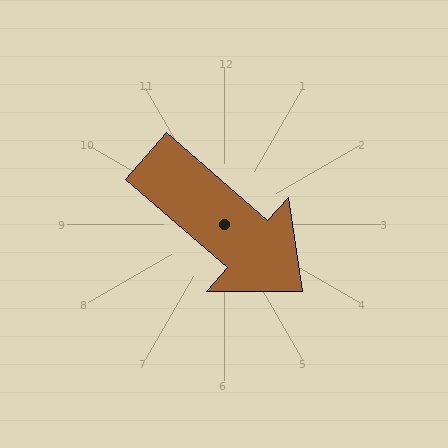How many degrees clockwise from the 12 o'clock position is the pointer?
Approximately 131 degrees.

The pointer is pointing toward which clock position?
Roughly 4 o'clock.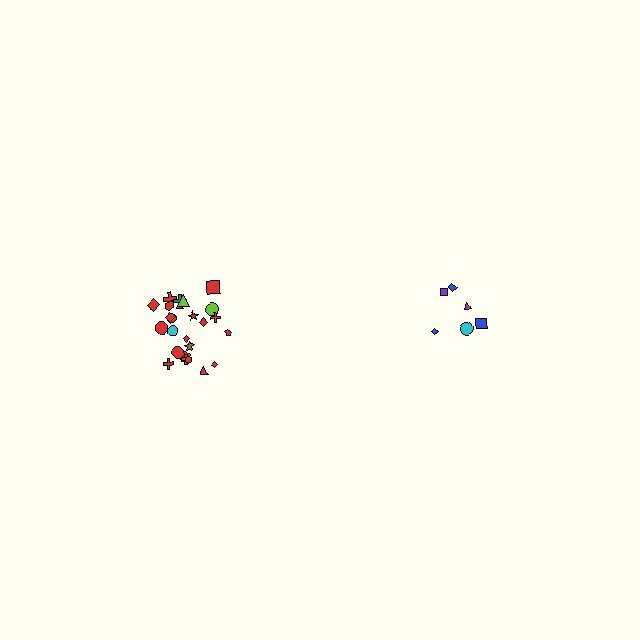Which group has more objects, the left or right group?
The left group.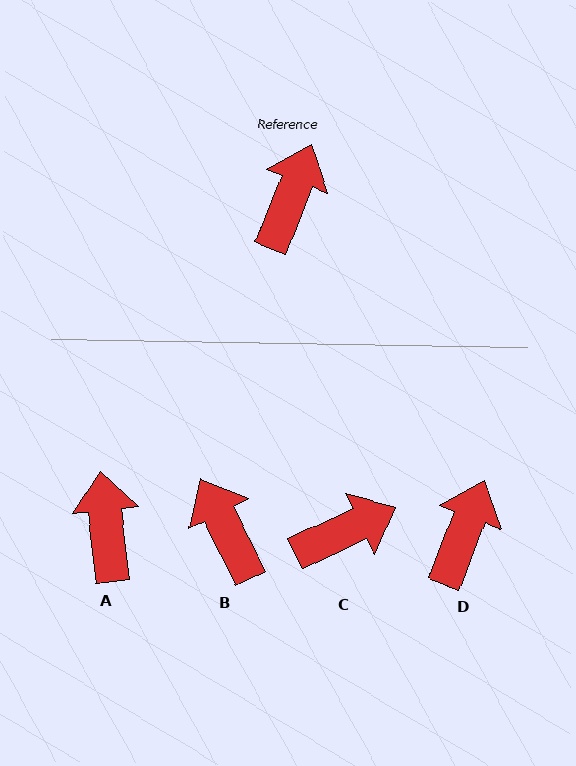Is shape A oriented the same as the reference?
No, it is off by about 28 degrees.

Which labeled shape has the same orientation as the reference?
D.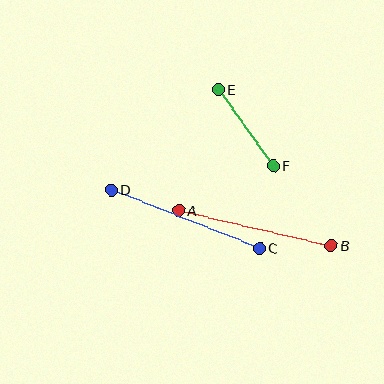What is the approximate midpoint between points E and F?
The midpoint is at approximately (246, 128) pixels.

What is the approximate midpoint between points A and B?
The midpoint is at approximately (255, 228) pixels.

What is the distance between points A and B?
The distance is approximately 157 pixels.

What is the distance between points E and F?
The distance is approximately 94 pixels.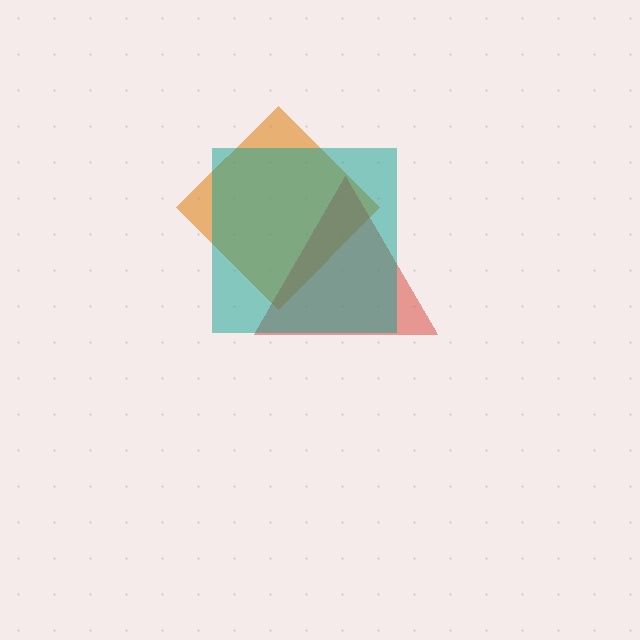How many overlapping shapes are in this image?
There are 3 overlapping shapes in the image.